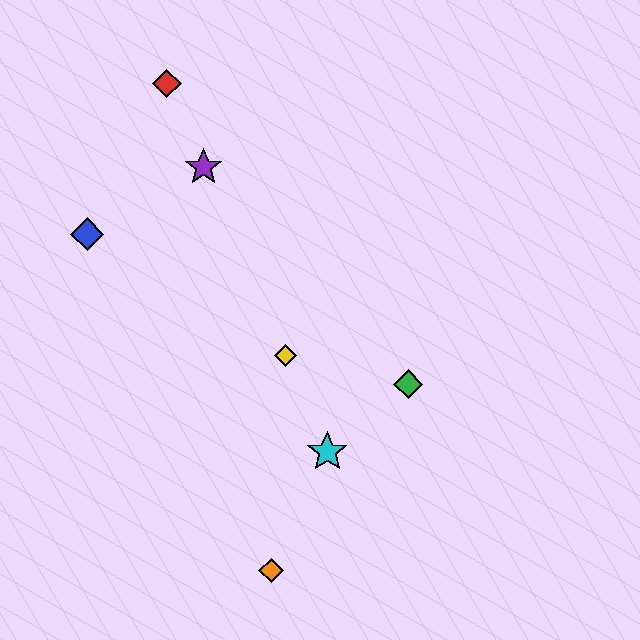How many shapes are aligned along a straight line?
4 shapes (the red diamond, the yellow diamond, the purple star, the cyan star) are aligned along a straight line.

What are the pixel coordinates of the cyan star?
The cyan star is at (327, 452).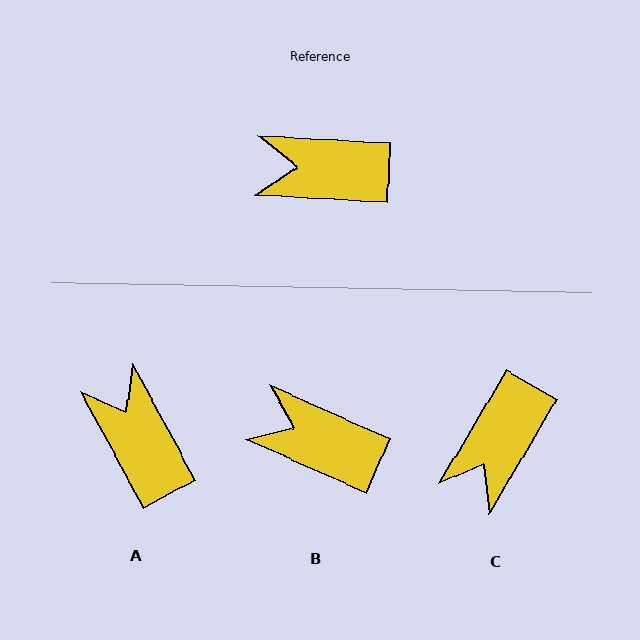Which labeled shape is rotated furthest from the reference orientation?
C, about 63 degrees away.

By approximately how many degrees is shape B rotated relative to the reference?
Approximately 21 degrees clockwise.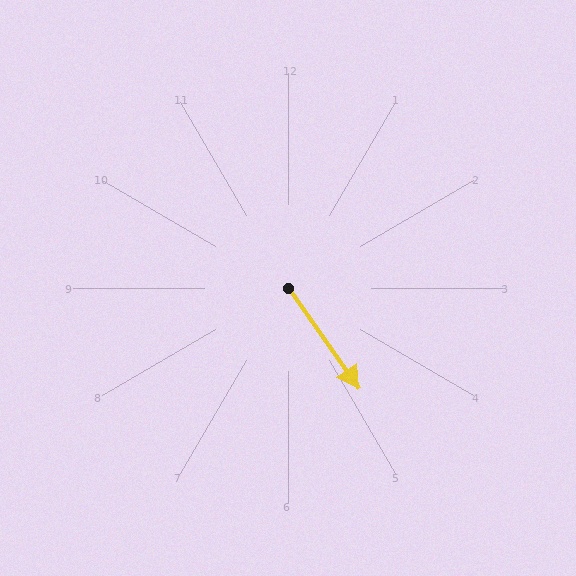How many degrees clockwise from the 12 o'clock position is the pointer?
Approximately 145 degrees.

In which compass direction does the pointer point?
Southeast.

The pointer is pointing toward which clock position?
Roughly 5 o'clock.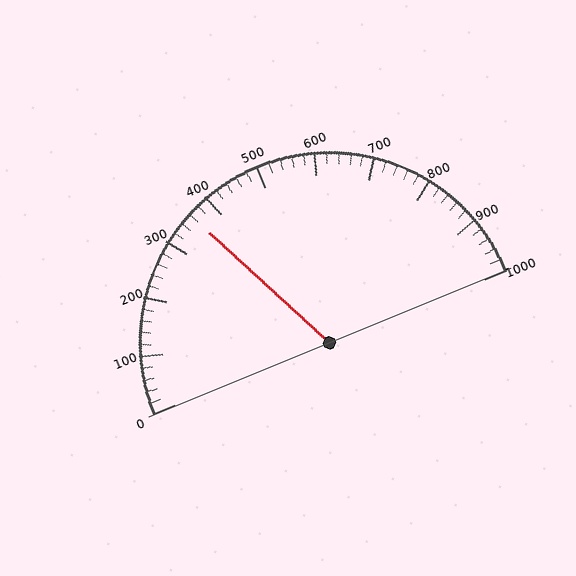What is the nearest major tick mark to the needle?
The nearest major tick mark is 400.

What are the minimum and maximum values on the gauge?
The gauge ranges from 0 to 1000.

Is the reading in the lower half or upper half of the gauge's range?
The reading is in the lower half of the range (0 to 1000).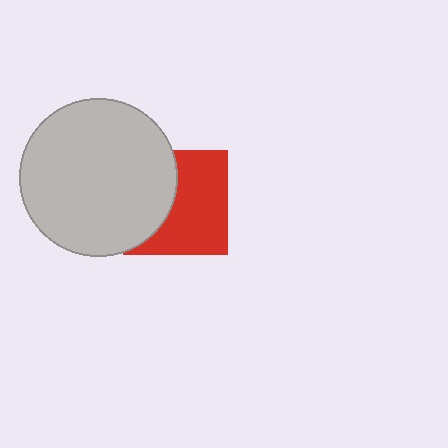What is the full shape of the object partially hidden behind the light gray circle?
The partially hidden object is a red square.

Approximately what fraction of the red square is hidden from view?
Roughly 41% of the red square is hidden behind the light gray circle.